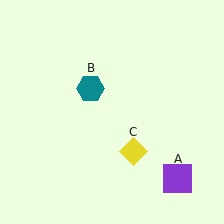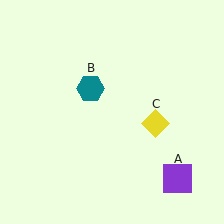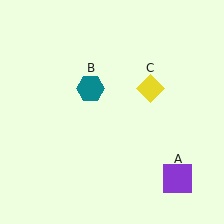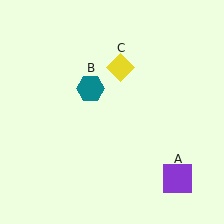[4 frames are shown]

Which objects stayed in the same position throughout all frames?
Purple square (object A) and teal hexagon (object B) remained stationary.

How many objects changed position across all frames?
1 object changed position: yellow diamond (object C).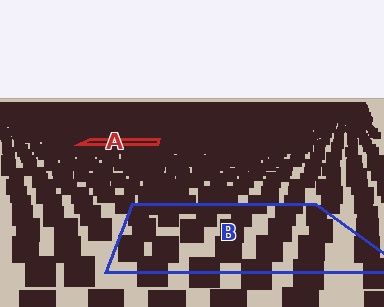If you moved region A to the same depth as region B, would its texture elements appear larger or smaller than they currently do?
They would appear larger. At a closer depth, the same texture elements are projected at a bigger on-screen size.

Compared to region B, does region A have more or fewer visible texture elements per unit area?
Region A has more texture elements per unit area — they are packed more densely because it is farther away.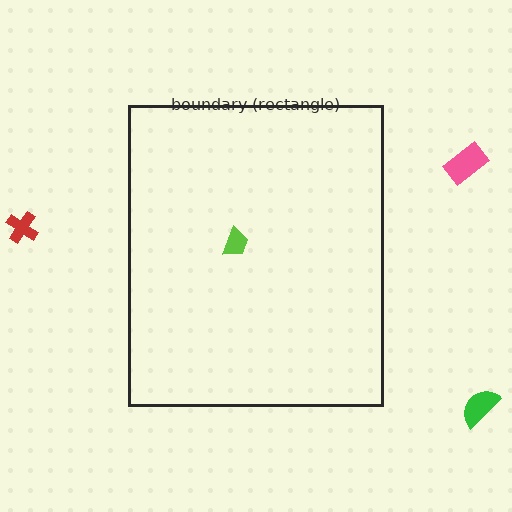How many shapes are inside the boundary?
1 inside, 3 outside.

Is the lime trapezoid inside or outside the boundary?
Inside.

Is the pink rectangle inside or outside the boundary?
Outside.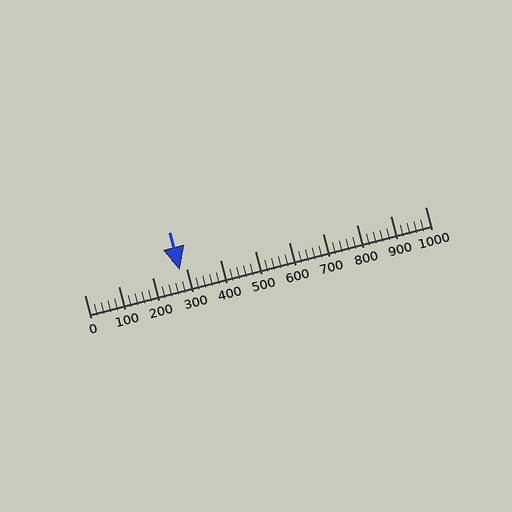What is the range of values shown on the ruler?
The ruler shows values from 0 to 1000.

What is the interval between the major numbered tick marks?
The major tick marks are spaced 100 units apart.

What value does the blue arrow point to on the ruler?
The blue arrow points to approximately 280.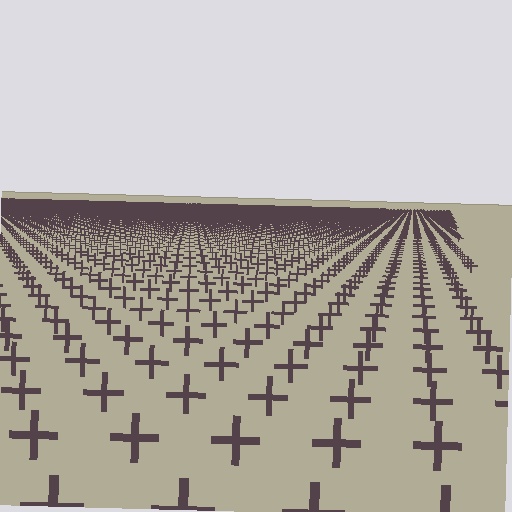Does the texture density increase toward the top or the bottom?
Density increases toward the top.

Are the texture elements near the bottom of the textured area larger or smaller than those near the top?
Larger. Near the bottom, elements are closer to the viewer and appear at a bigger on-screen size.